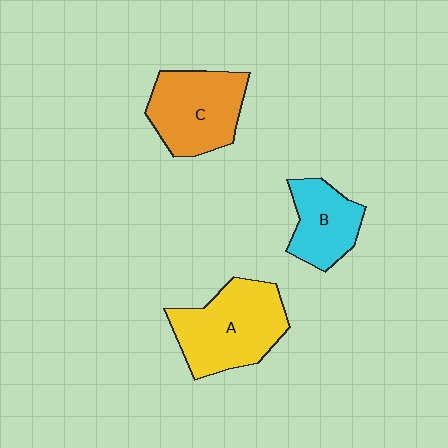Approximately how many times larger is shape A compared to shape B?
Approximately 1.6 times.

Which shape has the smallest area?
Shape B (cyan).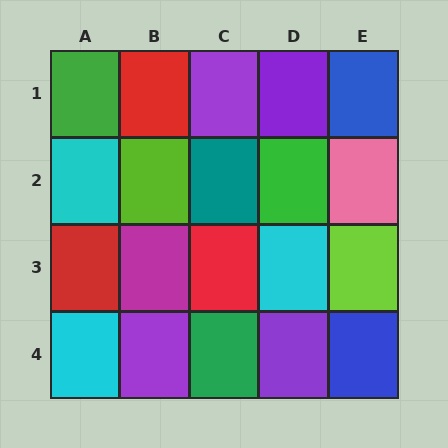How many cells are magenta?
1 cell is magenta.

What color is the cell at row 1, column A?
Green.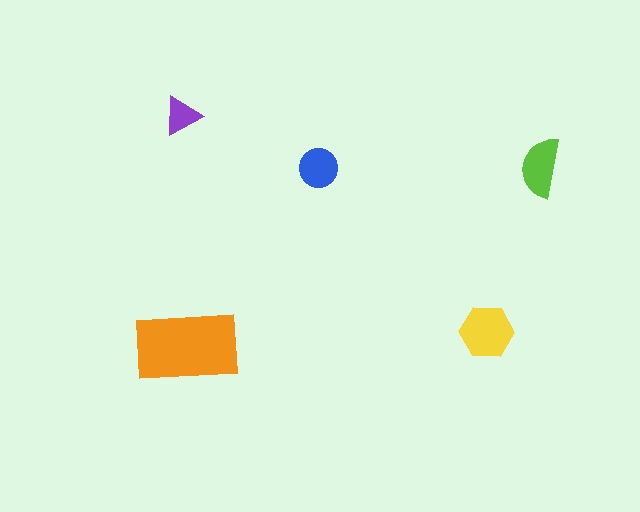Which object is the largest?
The orange rectangle.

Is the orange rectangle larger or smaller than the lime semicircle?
Larger.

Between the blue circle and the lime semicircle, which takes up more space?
The lime semicircle.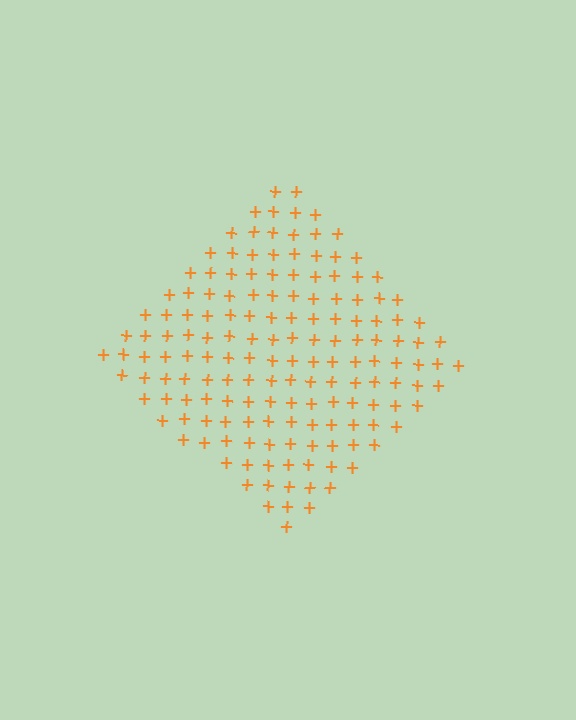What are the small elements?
The small elements are plus signs.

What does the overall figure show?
The overall figure shows a diamond.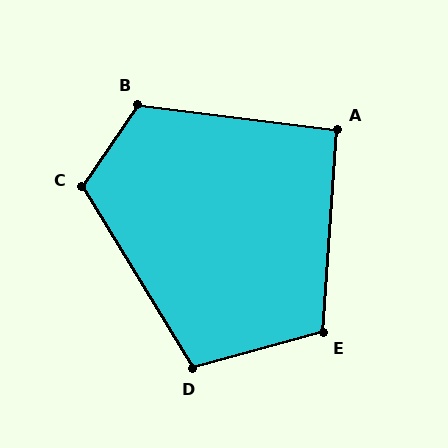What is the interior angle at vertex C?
Approximately 114 degrees (obtuse).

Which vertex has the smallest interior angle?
A, at approximately 93 degrees.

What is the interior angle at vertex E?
Approximately 109 degrees (obtuse).